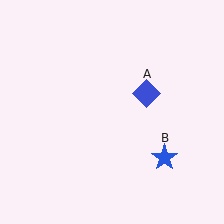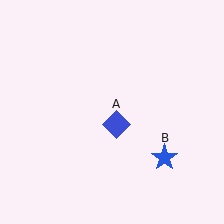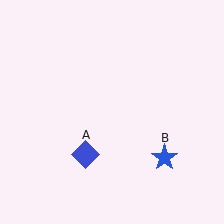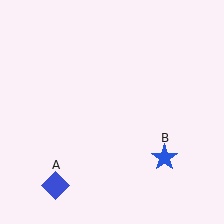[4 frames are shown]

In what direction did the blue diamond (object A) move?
The blue diamond (object A) moved down and to the left.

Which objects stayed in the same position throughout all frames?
Blue star (object B) remained stationary.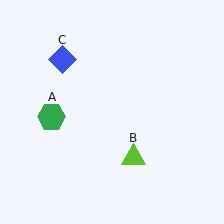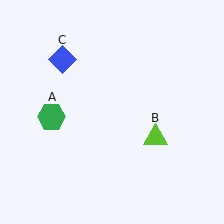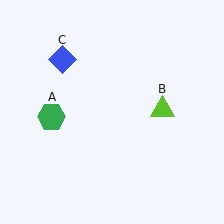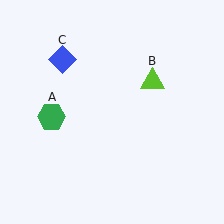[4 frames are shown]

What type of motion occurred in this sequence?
The lime triangle (object B) rotated counterclockwise around the center of the scene.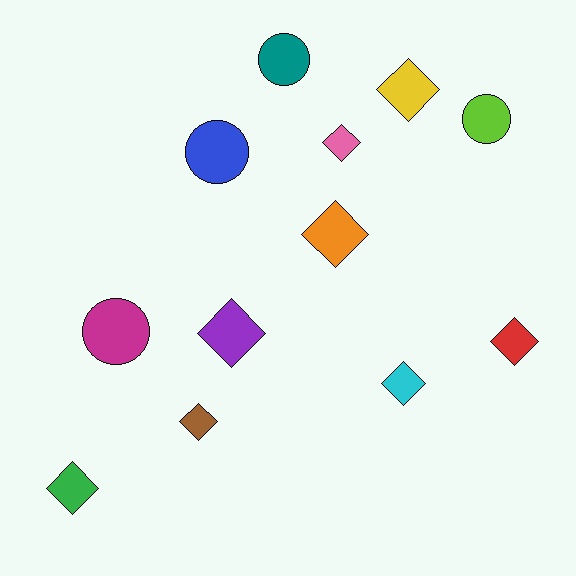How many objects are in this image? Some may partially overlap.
There are 12 objects.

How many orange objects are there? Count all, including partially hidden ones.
There is 1 orange object.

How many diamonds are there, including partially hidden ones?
There are 8 diamonds.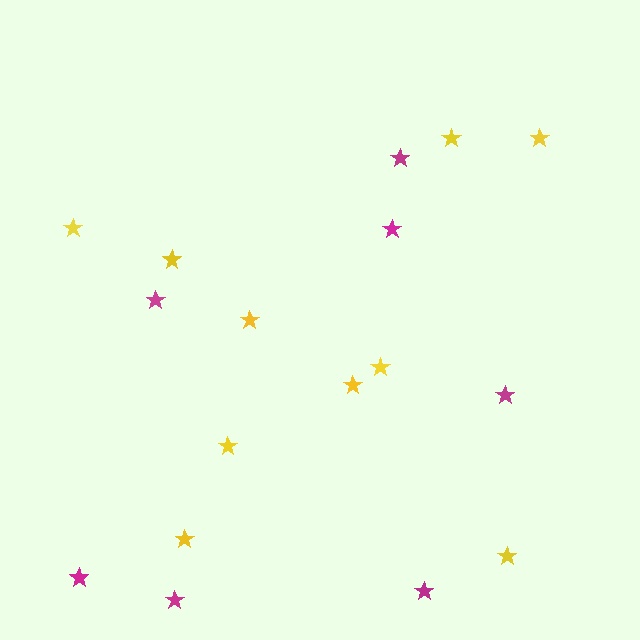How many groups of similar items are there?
There are 2 groups: one group of magenta stars (7) and one group of yellow stars (10).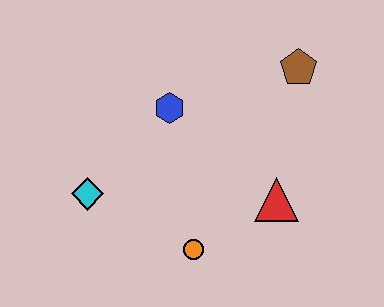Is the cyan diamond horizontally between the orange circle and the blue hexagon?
No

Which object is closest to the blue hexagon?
The cyan diamond is closest to the blue hexagon.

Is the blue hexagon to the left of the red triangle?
Yes